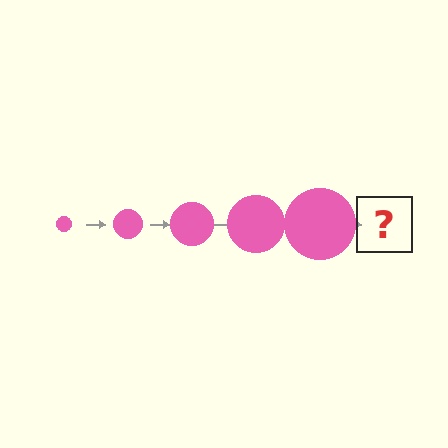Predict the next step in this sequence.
The next step is a pink circle, larger than the previous one.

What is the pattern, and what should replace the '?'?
The pattern is that the circle gets progressively larger each step. The '?' should be a pink circle, larger than the previous one.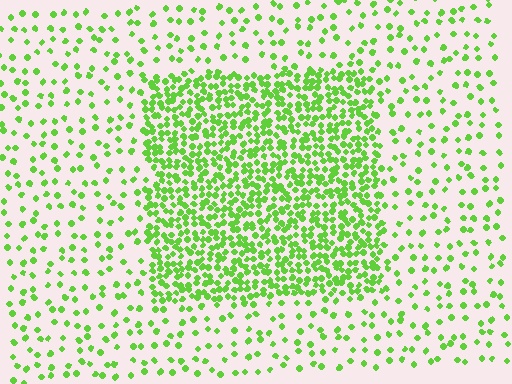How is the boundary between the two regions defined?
The boundary is defined by a change in element density (approximately 3.1x ratio). All elements are the same color, size, and shape.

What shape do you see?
I see a rectangle.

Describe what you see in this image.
The image contains small lime elements arranged at two different densities. A rectangle-shaped region is visible where the elements are more densely packed than the surrounding area.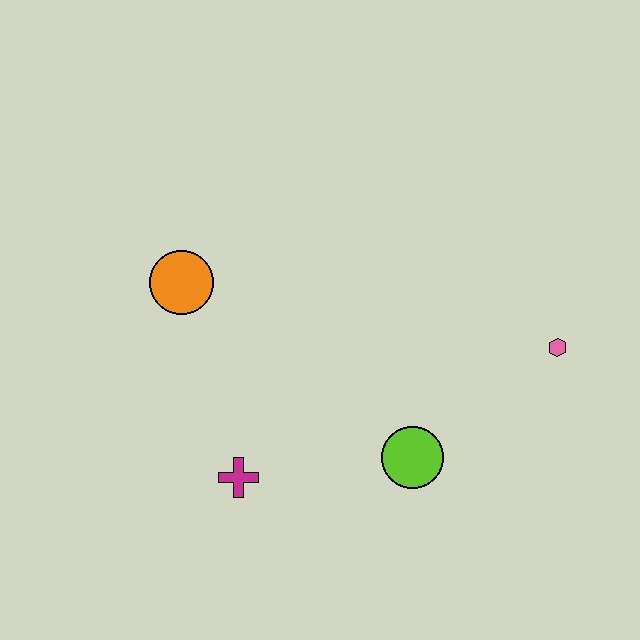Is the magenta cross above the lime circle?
No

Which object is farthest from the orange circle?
The pink hexagon is farthest from the orange circle.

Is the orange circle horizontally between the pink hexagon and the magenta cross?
No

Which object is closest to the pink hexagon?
The lime circle is closest to the pink hexagon.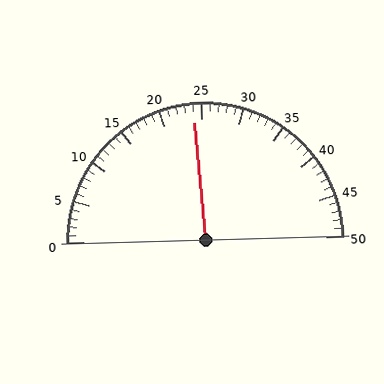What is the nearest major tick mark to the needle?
The nearest major tick mark is 25.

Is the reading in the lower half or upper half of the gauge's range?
The reading is in the lower half of the range (0 to 50).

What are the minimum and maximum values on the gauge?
The gauge ranges from 0 to 50.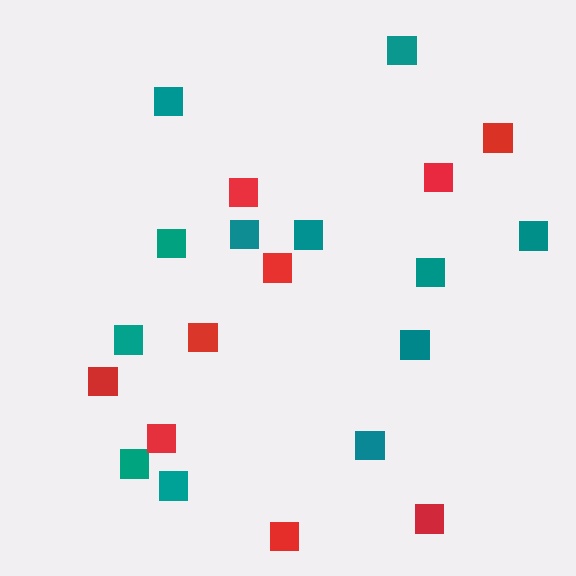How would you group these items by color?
There are 2 groups: one group of teal squares (12) and one group of red squares (9).